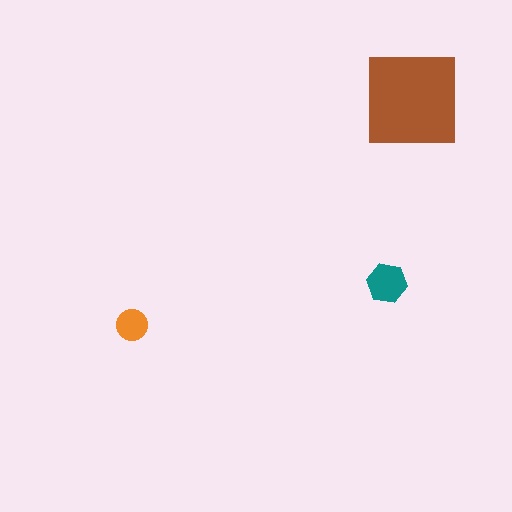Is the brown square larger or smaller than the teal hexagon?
Larger.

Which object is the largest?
The brown square.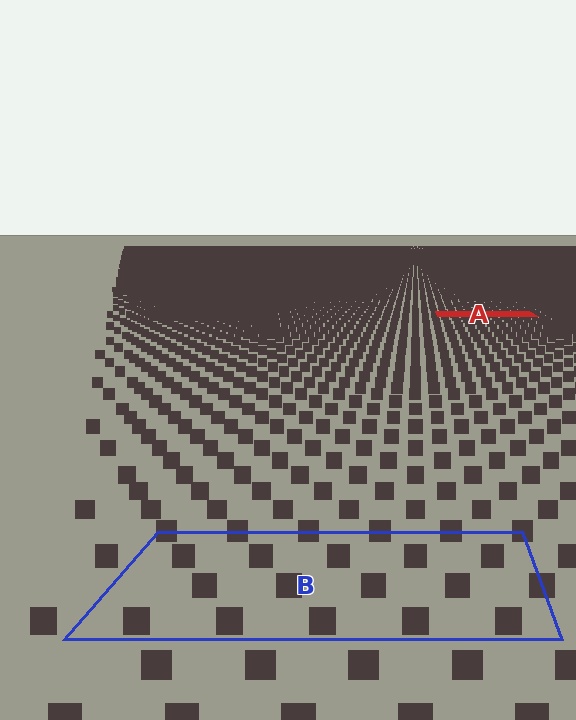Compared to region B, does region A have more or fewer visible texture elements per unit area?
Region A has more texture elements per unit area — they are packed more densely because it is farther away.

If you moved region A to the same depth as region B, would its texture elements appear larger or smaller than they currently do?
They would appear larger. At a closer depth, the same texture elements are projected at a bigger on-screen size.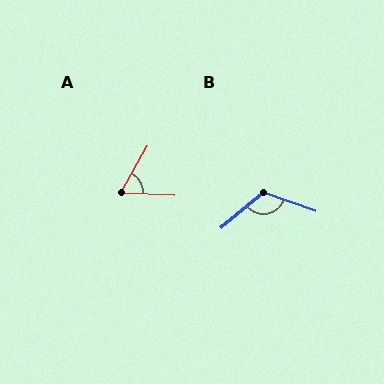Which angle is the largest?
B, at approximately 121 degrees.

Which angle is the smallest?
A, at approximately 63 degrees.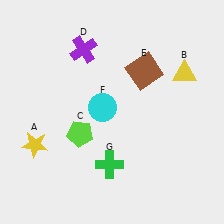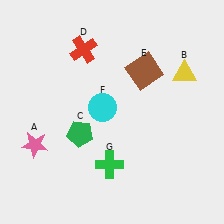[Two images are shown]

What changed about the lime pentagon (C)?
In Image 1, C is lime. In Image 2, it changed to green.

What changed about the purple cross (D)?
In Image 1, D is purple. In Image 2, it changed to red.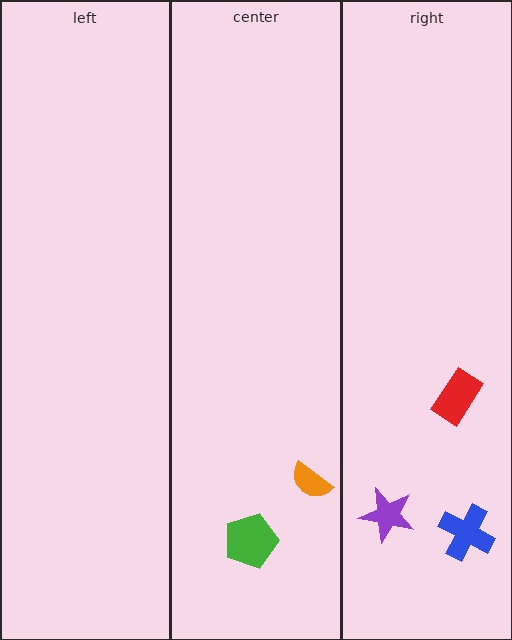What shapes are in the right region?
The purple star, the red rectangle, the blue cross.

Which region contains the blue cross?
The right region.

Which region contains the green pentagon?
The center region.